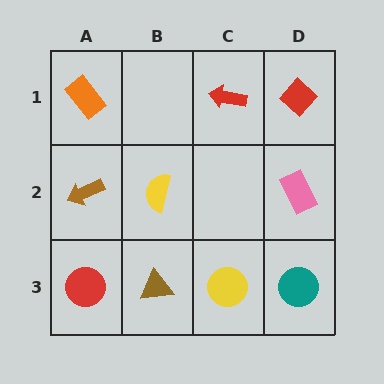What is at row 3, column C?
A yellow circle.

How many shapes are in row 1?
3 shapes.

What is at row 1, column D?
A red diamond.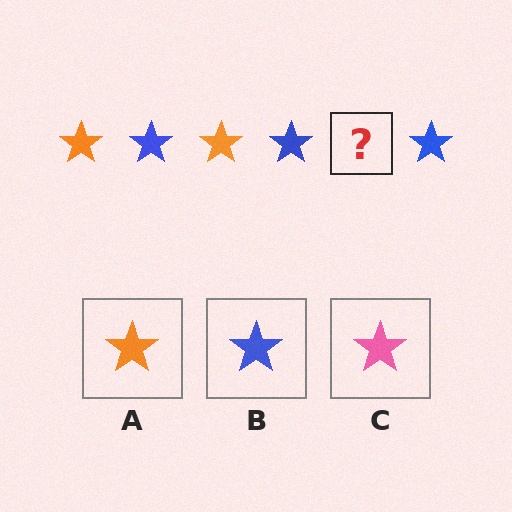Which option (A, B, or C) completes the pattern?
A.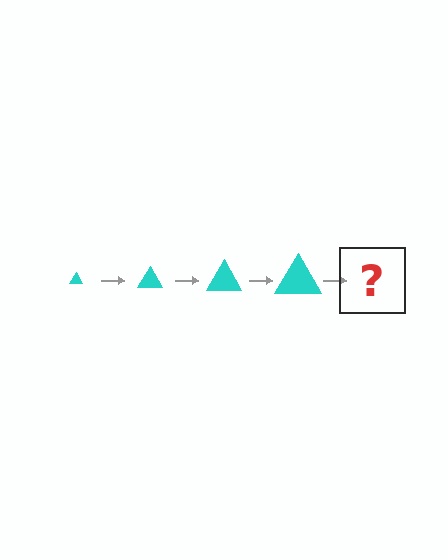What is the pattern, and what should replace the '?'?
The pattern is that the triangle gets progressively larger each step. The '?' should be a cyan triangle, larger than the previous one.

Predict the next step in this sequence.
The next step is a cyan triangle, larger than the previous one.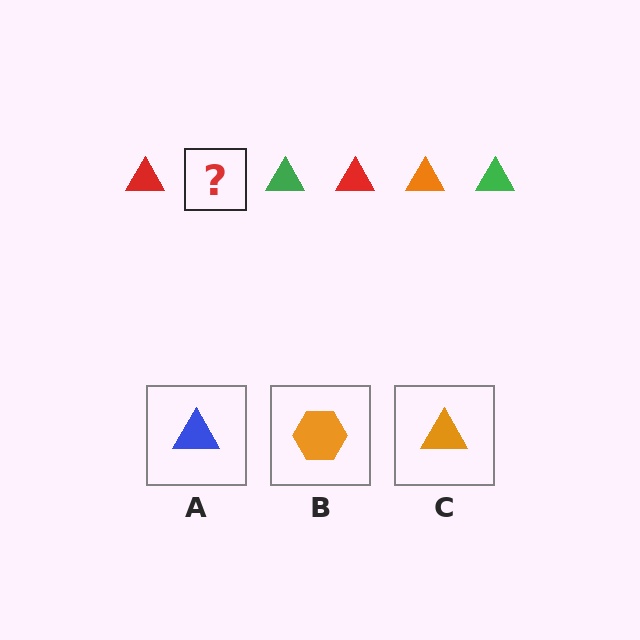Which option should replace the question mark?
Option C.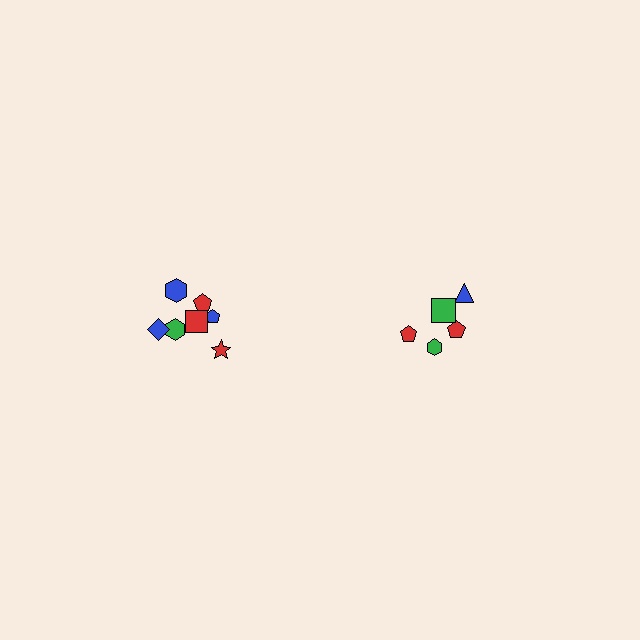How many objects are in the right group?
There are 5 objects.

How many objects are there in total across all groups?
There are 12 objects.